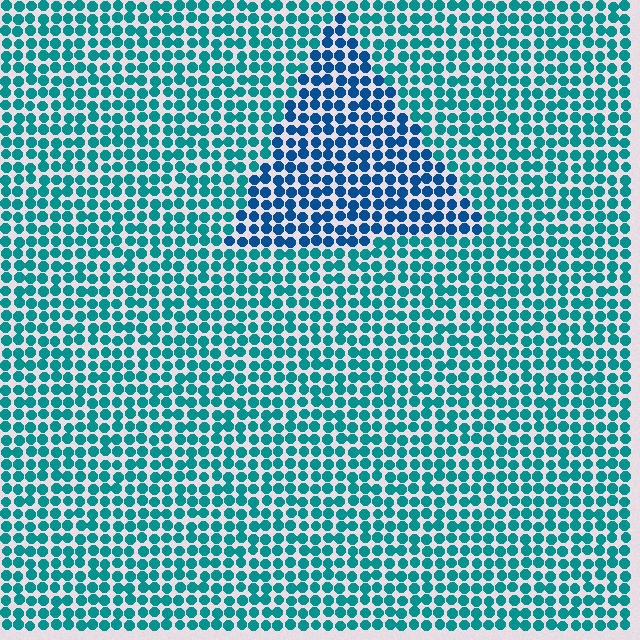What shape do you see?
I see a triangle.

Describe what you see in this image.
The image is filled with small teal elements in a uniform arrangement. A triangle-shaped region is visible where the elements are tinted to a slightly different hue, forming a subtle color boundary.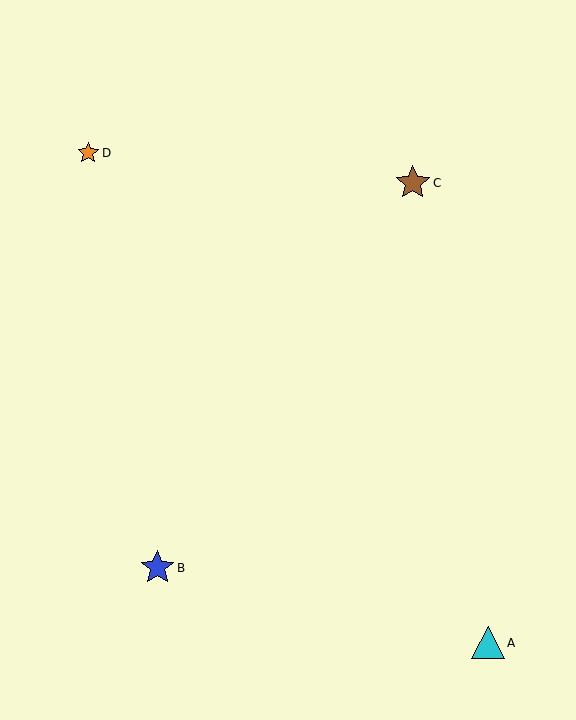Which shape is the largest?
The brown star (labeled C) is the largest.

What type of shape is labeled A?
Shape A is a cyan triangle.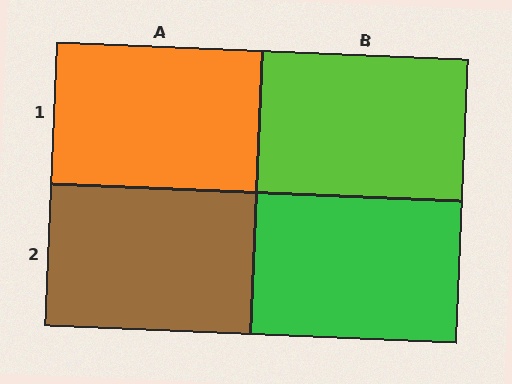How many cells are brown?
1 cell is brown.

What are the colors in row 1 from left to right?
Orange, lime.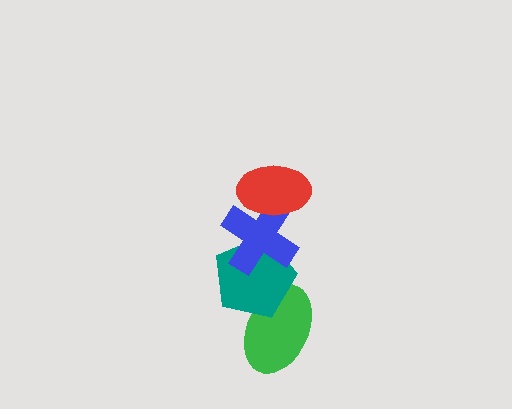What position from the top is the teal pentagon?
The teal pentagon is 3rd from the top.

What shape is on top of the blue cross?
The red ellipse is on top of the blue cross.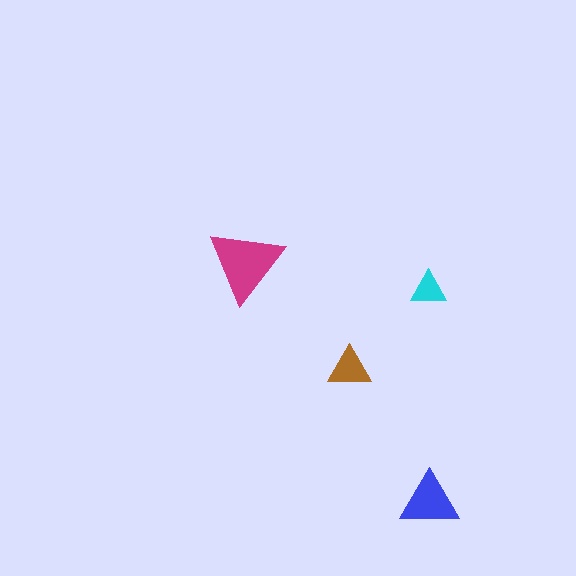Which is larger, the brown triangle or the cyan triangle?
The brown one.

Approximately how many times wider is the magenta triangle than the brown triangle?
About 2 times wider.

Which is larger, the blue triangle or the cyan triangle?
The blue one.